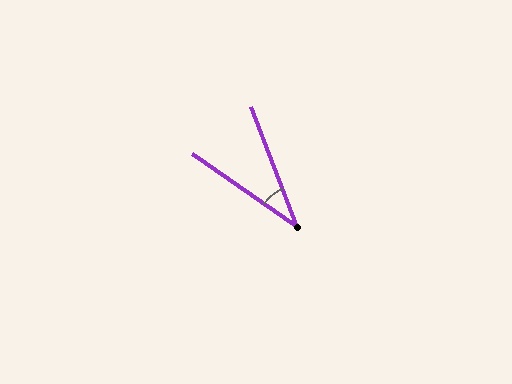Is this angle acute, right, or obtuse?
It is acute.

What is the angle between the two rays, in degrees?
Approximately 34 degrees.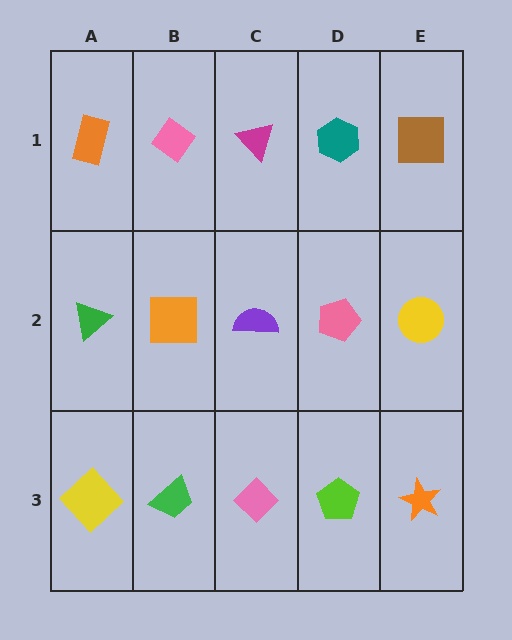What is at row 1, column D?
A teal hexagon.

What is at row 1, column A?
An orange rectangle.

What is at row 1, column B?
A pink diamond.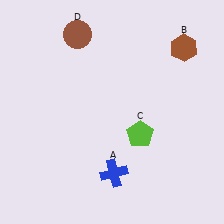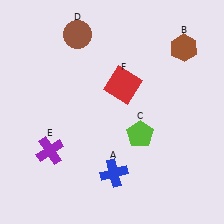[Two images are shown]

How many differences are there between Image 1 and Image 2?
There are 2 differences between the two images.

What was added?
A purple cross (E), a red square (F) were added in Image 2.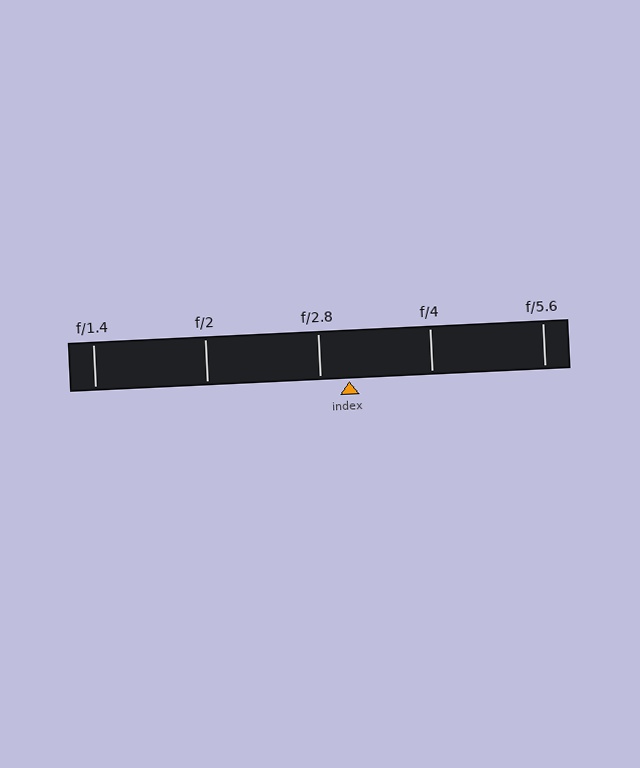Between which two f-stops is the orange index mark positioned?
The index mark is between f/2.8 and f/4.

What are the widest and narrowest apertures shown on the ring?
The widest aperture shown is f/1.4 and the narrowest is f/5.6.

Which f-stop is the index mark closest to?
The index mark is closest to f/2.8.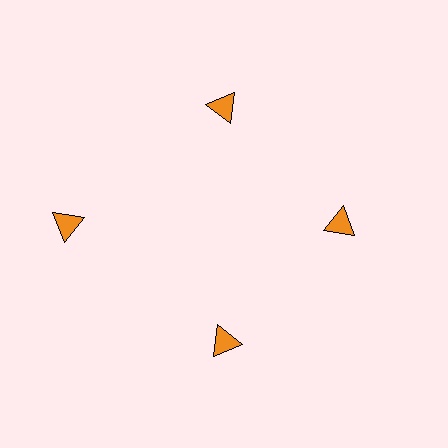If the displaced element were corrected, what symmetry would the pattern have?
It would have 4-fold rotational symmetry — the pattern would map onto itself every 90 degrees.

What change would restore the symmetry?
The symmetry would be restored by moving it inward, back onto the ring so that all 4 triangles sit at equal angles and equal distance from the center.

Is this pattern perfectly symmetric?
No. The 4 orange triangles are arranged in a ring, but one element near the 9 o'clock position is pushed outward from the center, breaking the 4-fold rotational symmetry.